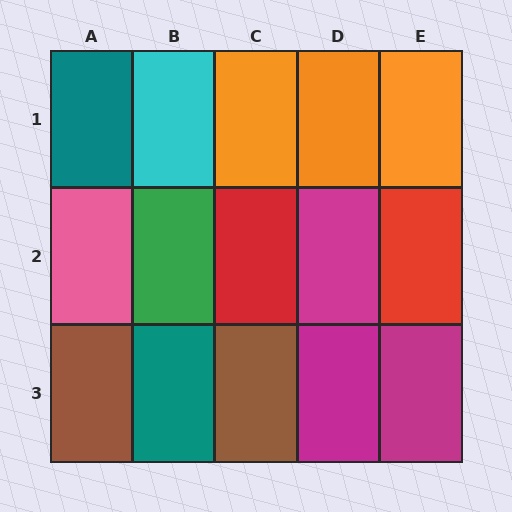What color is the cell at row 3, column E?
Magenta.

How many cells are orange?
3 cells are orange.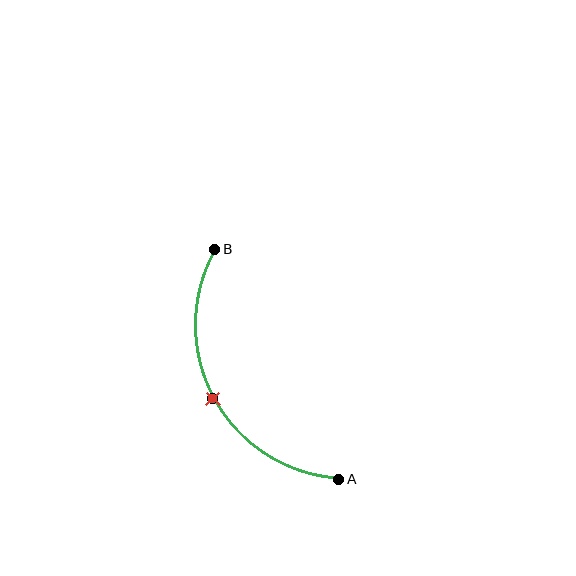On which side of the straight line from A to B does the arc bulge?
The arc bulges to the left of the straight line connecting A and B.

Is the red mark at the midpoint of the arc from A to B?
Yes. The red mark lies on the arc at equal arc-length from both A and B — it is the arc midpoint.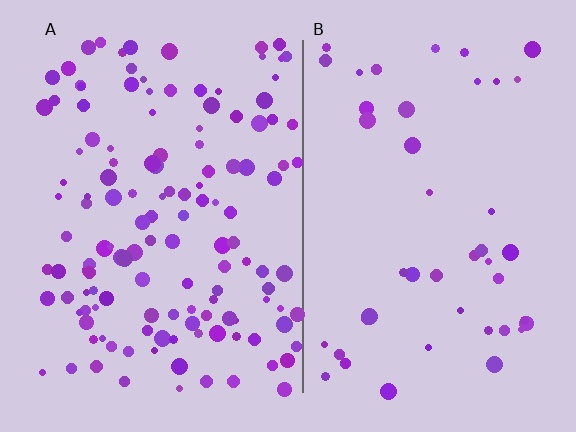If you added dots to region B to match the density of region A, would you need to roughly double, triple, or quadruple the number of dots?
Approximately triple.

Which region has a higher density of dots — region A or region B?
A (the left).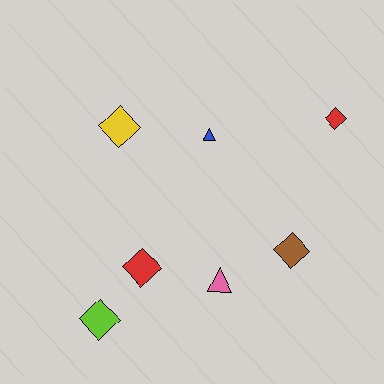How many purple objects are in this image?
There are no purple objects.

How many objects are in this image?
There are 7 objects.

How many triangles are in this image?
There are 2 triangles.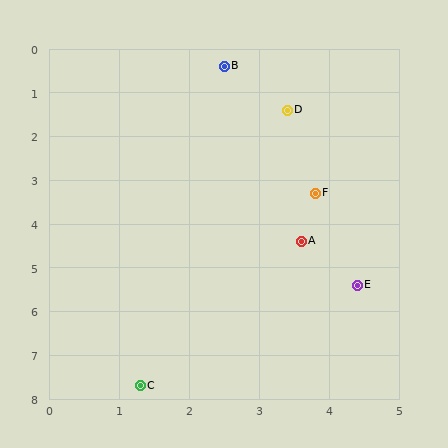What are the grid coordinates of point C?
Point C is at approximately (1.3, 7.7).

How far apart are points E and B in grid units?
Points E and B are about 5.3 grid units apart.